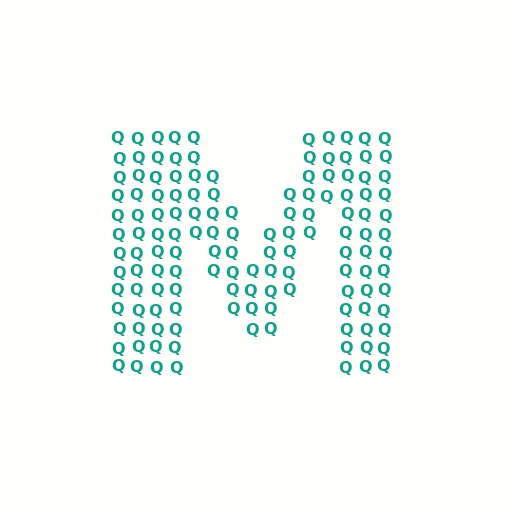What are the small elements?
The small elements are letter Q's.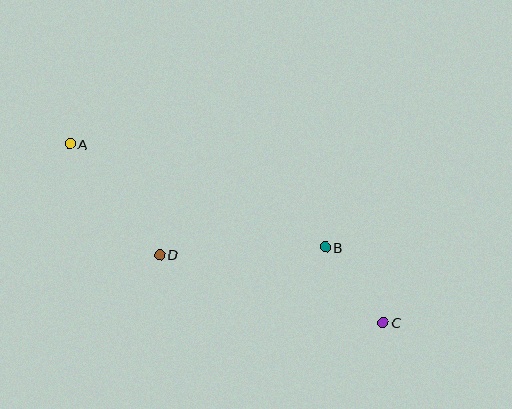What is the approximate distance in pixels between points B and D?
The distance between B and D is approximately 166 pixels.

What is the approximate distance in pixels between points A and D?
The distance between A and D is approximately 143 pixels.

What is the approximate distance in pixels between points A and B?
The distance between A and B is approximately 275 pixels.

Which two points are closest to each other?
Points B and C are closest to each other.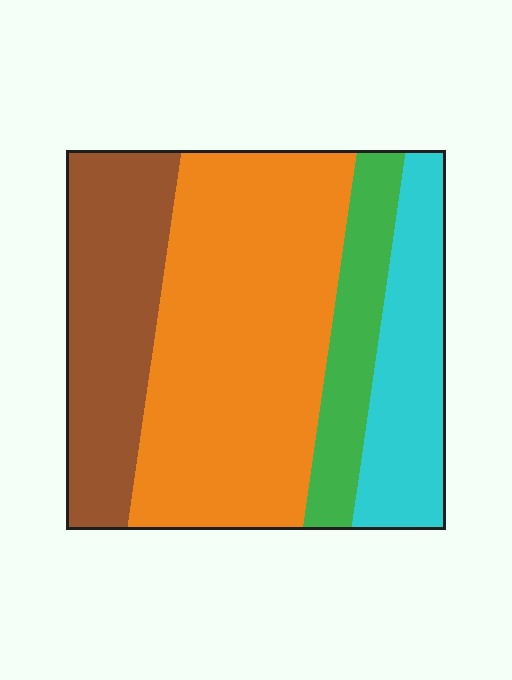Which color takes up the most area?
Orange, at roughly 45%.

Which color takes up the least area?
Green, at roughly 15%.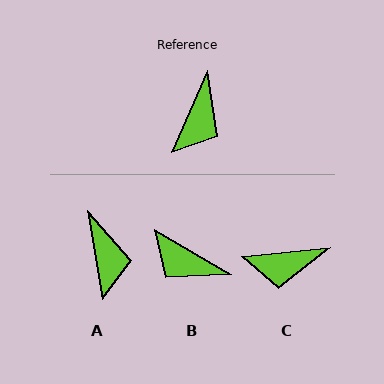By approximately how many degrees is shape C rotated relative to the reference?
Approximately 60 degrees clockwise.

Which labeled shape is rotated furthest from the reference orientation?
B, about 96 degrees away.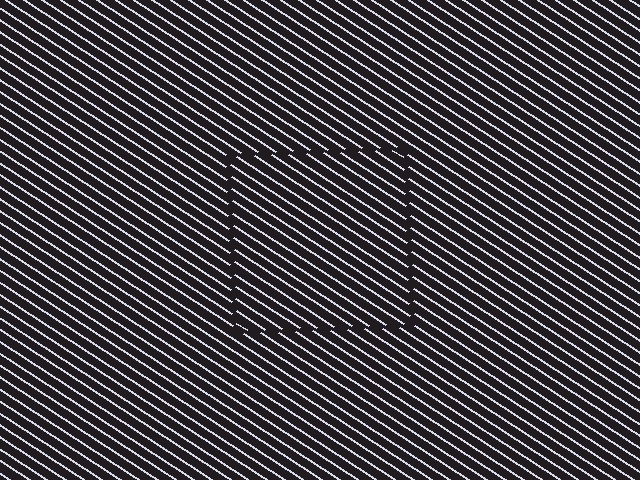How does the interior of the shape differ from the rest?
The interior of the shape contains the same grating, shifted by half a period — the contour is defined by the phase discontinuity where line-ends from the inner and outer gratings abut.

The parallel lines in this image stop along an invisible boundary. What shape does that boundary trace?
An illusory square. The interior of the shape contains the same grating, shifted by half a period — the contour is defined by the phase discontinuity where line-ends from the inner and outer gratings abut.